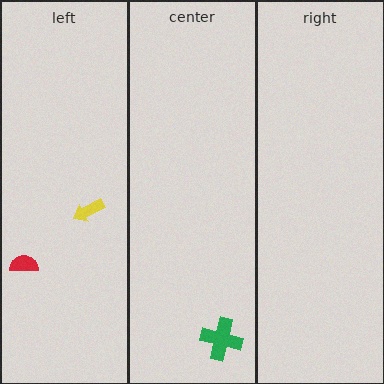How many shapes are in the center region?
1.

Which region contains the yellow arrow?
The left region.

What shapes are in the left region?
The yellow arrow, the red semicircle.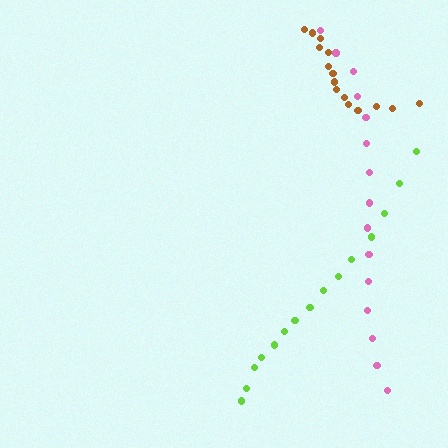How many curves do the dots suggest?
There are 3 distinct paths.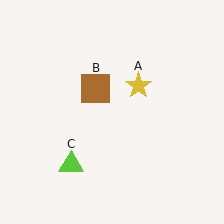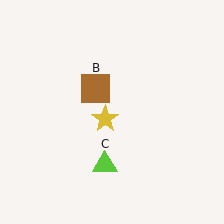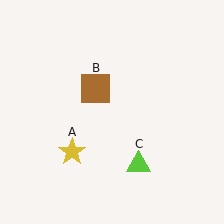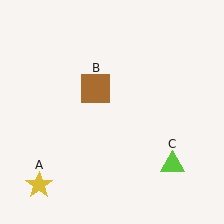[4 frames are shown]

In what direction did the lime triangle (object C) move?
The lime triangle (object C) moved right.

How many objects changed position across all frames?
2 objects changed position: yellow star (object A), lime triangle (object C).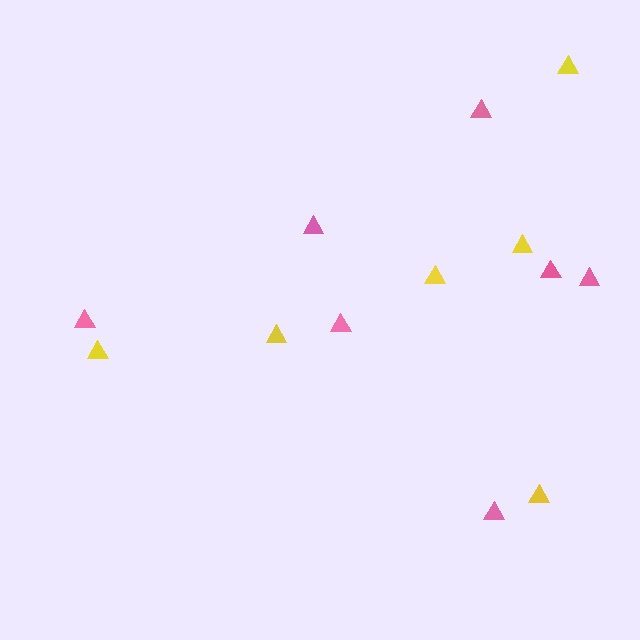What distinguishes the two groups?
There are 2 groups: one group of yellow triangles (6) and one group of pink triangles (7).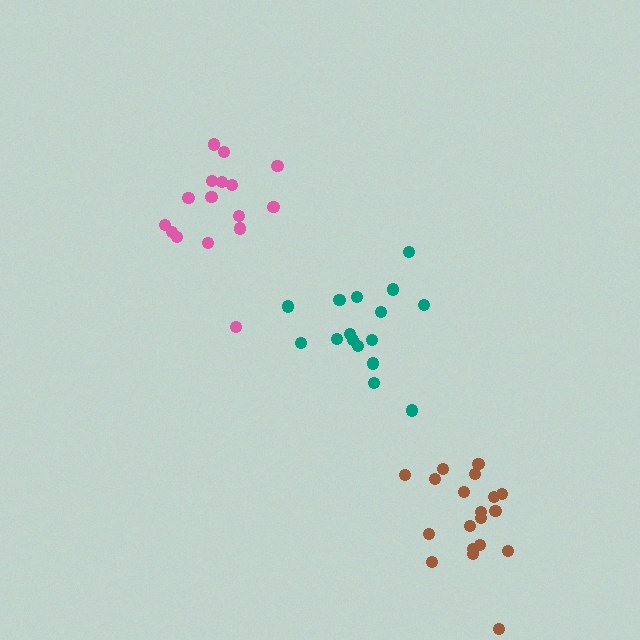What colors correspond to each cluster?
The clusters are colored: teal, brown, pink.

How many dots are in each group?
Group 1: 16 dots, Group 2: 19 dots, Group 3: 16 dots (51 total).